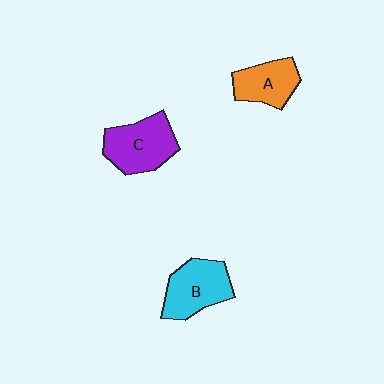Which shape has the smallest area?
Shape A (orange).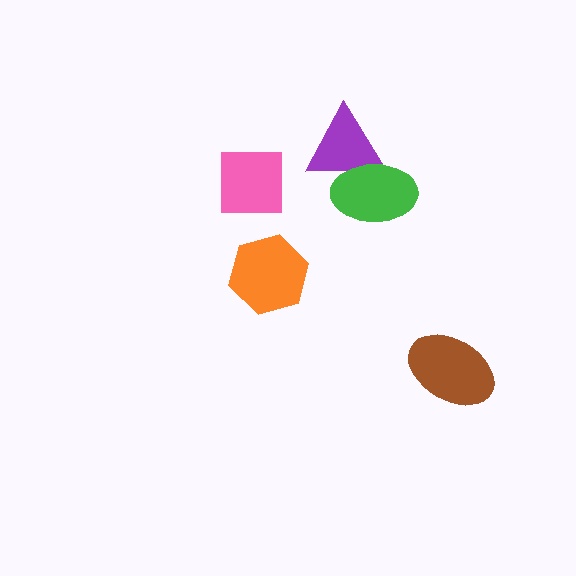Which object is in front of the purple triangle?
The green ellipse is in front of the purple triangle.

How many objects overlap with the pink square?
0 objects overlap with the pink square.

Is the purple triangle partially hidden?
Yes, it is partially covered by another shape.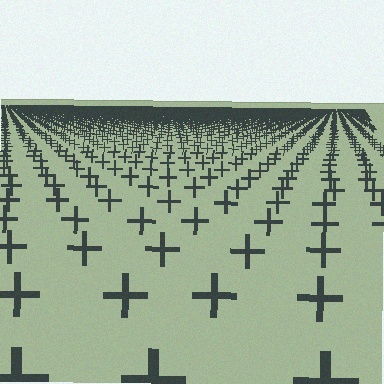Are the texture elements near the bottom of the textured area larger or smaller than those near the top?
Larger. Near the bottom, elements are closer to the viewer and appear at a bigger on-screen size.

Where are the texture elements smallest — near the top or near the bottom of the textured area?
Near the top.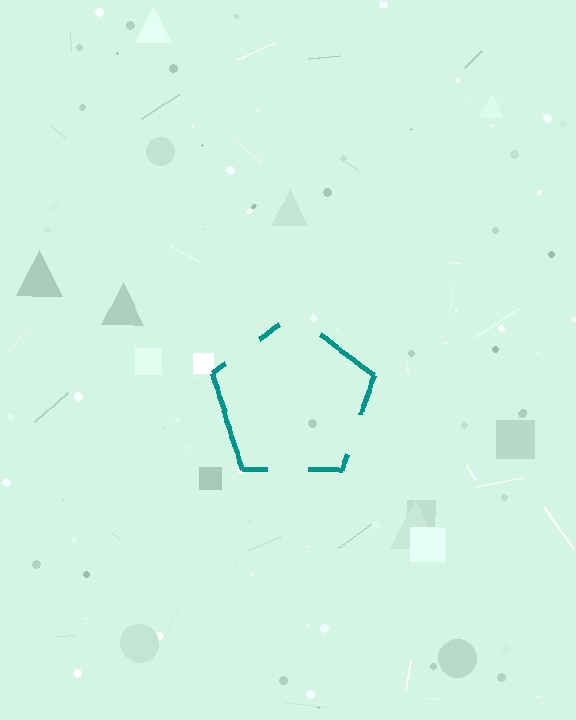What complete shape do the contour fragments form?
The contour fragments form a pentagon.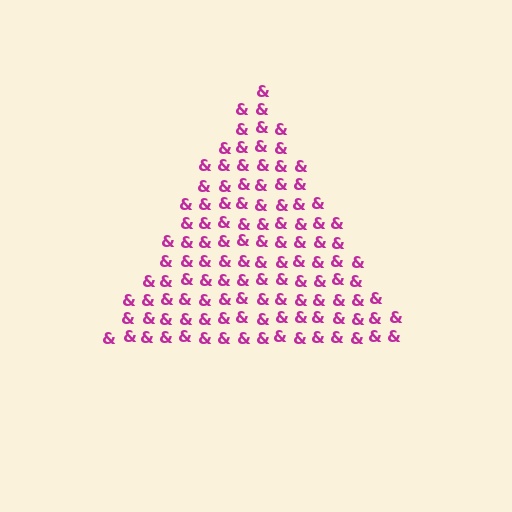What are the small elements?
The small elements are ampersands.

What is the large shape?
The large shape is a triangle.